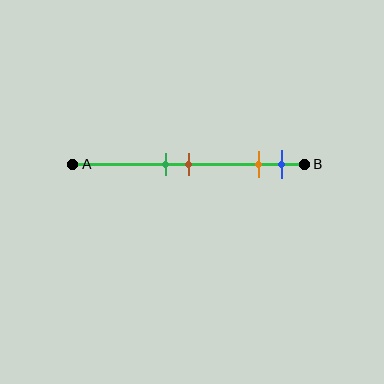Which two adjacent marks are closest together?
The green and brown marks are the closest adjacent pair.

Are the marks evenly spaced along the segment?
No, the marks are not evenly spaced.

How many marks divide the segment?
There are 4 marks dividing the segment.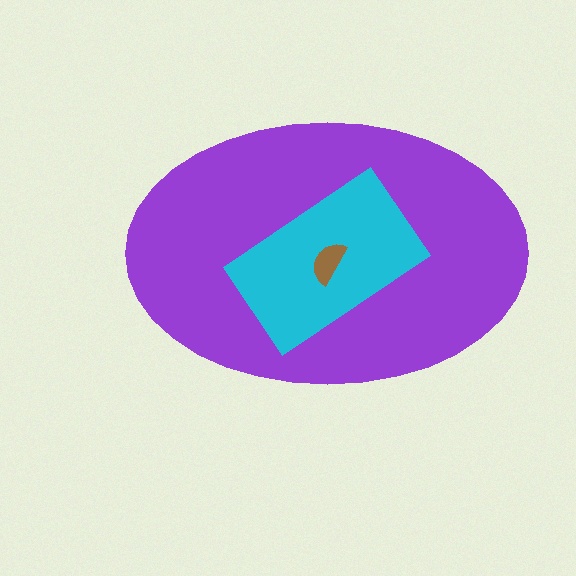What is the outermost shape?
The purple ellipse.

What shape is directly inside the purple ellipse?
The cyan rectangle.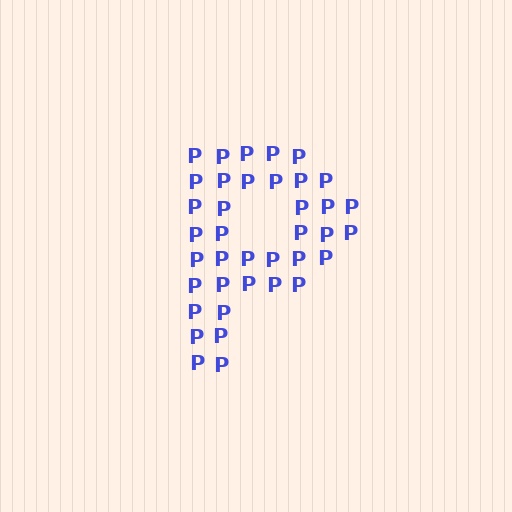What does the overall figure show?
The overall figure shows the letter P.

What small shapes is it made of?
It is made of small letter P's.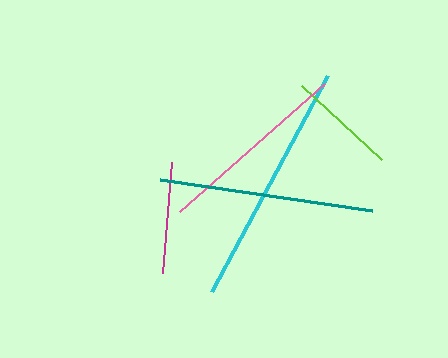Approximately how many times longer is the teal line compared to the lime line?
The teal line is approximately 2.0 times the length of the lime line.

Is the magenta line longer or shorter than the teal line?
The teal line is longer than the magenta line.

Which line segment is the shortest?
The lime line is the shortest at approximately 110 pixels.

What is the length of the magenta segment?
The magenta segment is approximately 111 pixels long.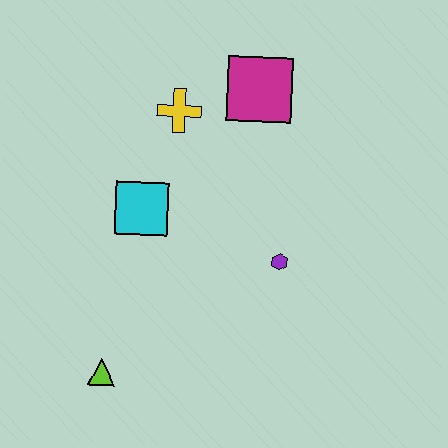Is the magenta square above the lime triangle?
Yes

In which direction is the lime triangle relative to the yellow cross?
The lime triangle is below the yellow cross.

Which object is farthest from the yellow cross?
The lime triangle is farthest from the yellow cross.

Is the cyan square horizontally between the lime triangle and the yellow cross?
Yes